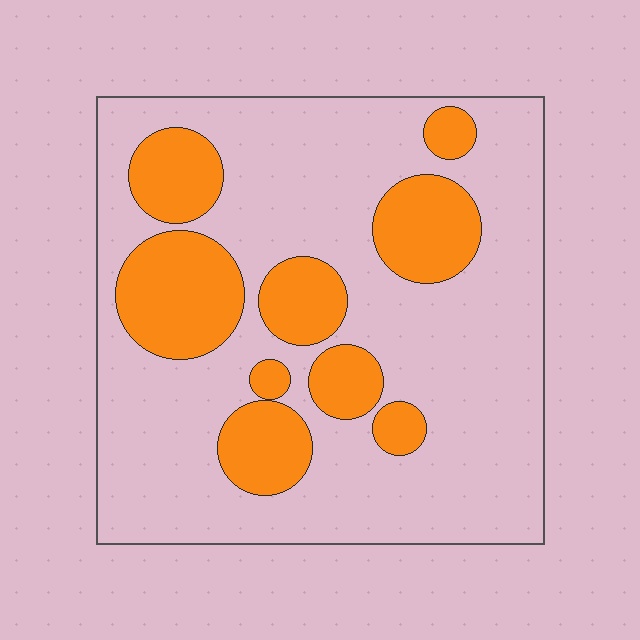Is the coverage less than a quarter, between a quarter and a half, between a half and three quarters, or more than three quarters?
Between a quarter and a half.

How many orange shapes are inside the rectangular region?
9.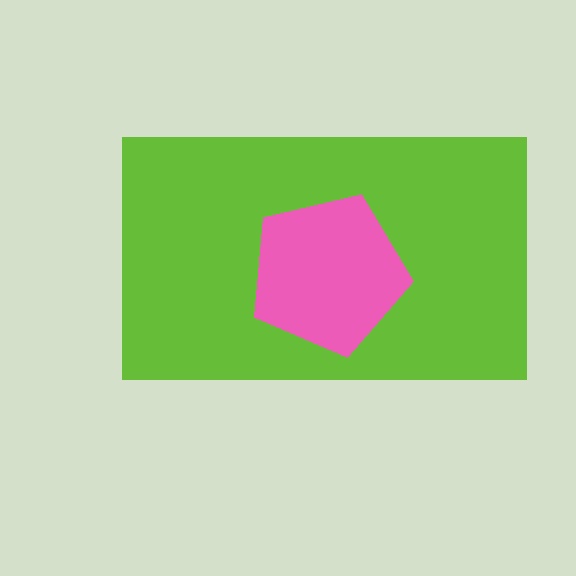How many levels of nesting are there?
2.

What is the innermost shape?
The pink pentagon.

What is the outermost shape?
The lime rectangle.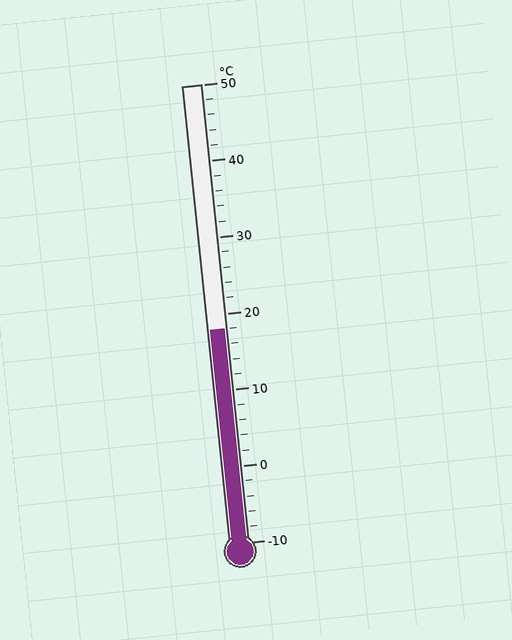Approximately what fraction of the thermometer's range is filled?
The thermometer is filled to approximately 45% of its range.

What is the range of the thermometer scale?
The thermometer scale ranges from -10°C to 50°C.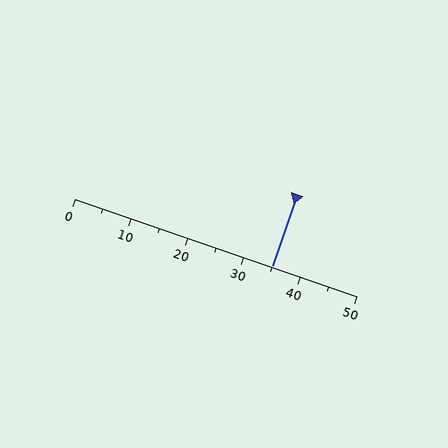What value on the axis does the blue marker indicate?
The marker indicates approximately 35.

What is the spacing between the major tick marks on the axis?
The major ticks are spaced 10 apart.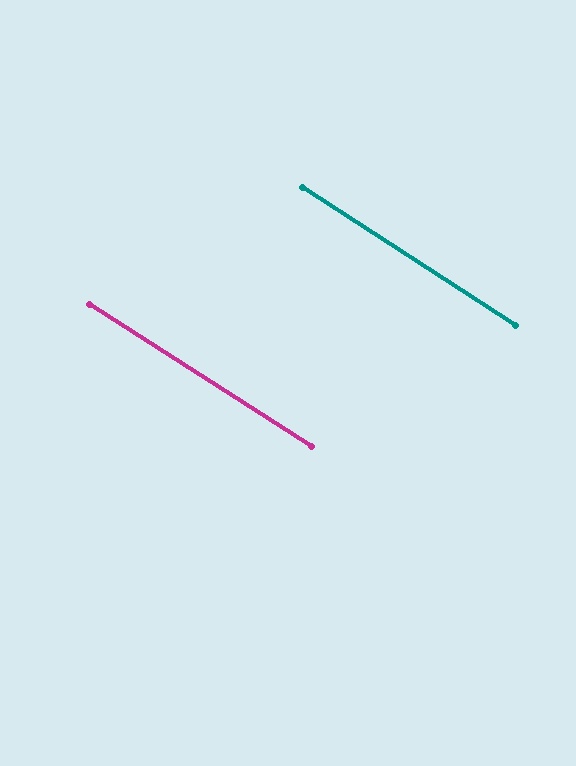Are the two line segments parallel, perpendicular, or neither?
Parallel — their directions differ by only 0.5°.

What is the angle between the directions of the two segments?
Approximately 1 degree.